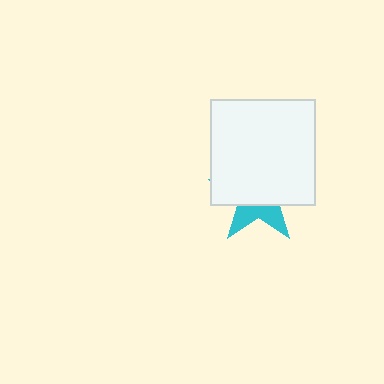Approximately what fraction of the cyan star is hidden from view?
Roughly 67% of the cyan star is hidden behind the white square.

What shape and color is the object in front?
The object in front is a white square.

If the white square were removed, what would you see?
You would see the complete cyan star.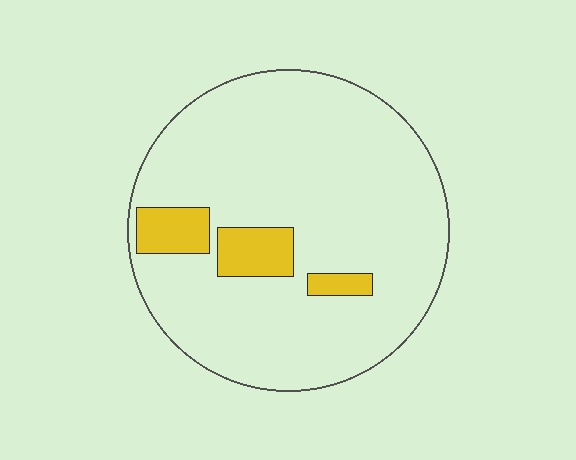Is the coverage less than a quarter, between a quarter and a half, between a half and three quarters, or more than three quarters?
Less than a quarter.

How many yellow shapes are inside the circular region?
3.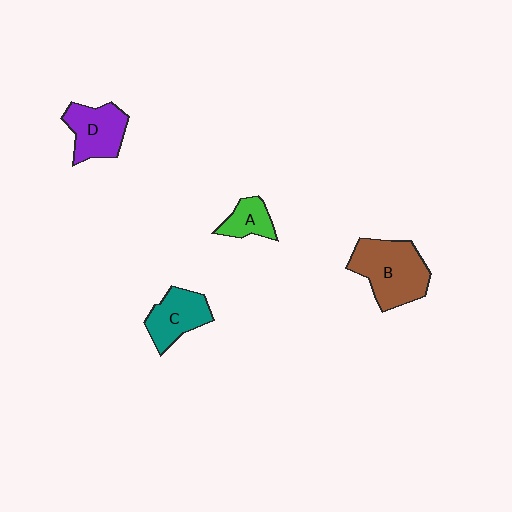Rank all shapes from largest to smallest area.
From largest to smallest: B (brown), D (purple), C (teal), A (green).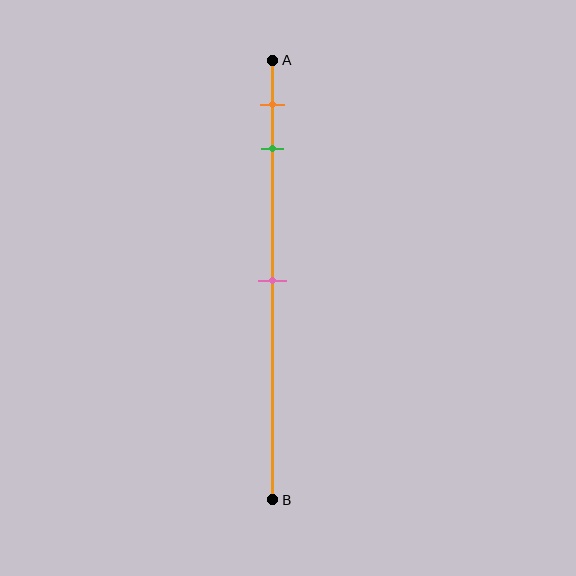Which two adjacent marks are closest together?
The orange and green marks are the closest adjacent pair.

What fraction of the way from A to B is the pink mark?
The pink mark is approximately 50% (0.5) of the way from A to B.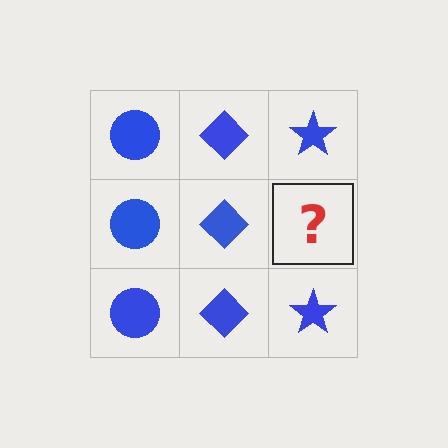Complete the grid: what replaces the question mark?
The question mark should be replaced with a blue star.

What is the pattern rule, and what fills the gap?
The rule is that each column has a consistent shape. The gap should be filled with a blue star.